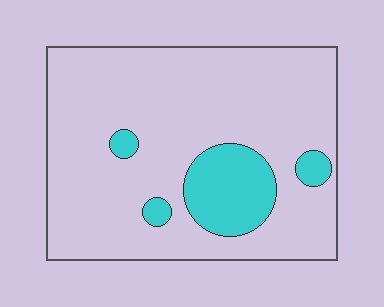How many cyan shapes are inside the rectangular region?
4.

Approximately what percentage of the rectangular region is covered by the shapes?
Approximately 15%.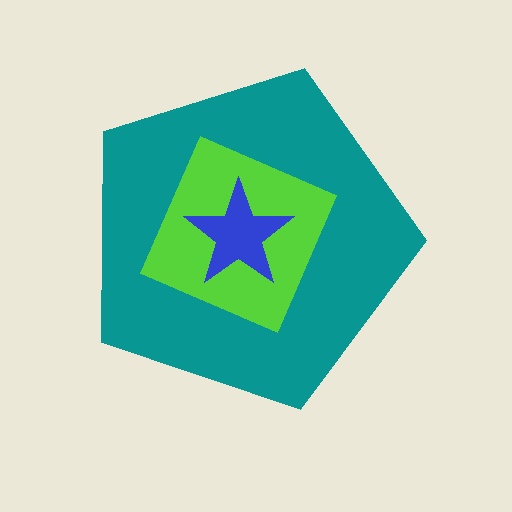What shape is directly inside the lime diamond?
The blue star.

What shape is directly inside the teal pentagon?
The lime diamond.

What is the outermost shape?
The teal pentagon.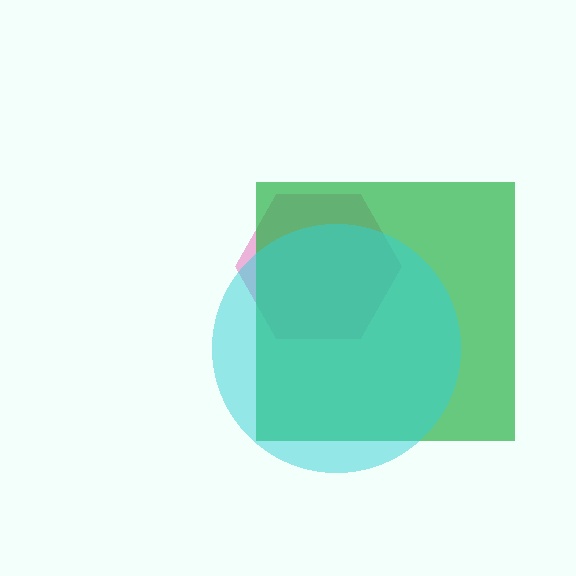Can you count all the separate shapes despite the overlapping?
Yes, there are 3 separate shapes.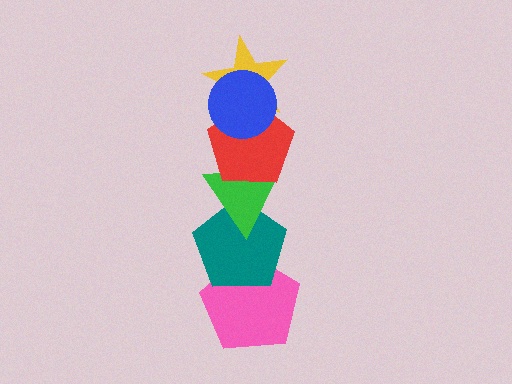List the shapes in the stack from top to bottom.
From top to bottom: the blue circle, the yellow star, the red pentagon, the green triangle, the teal pentagon, the pink pentagon.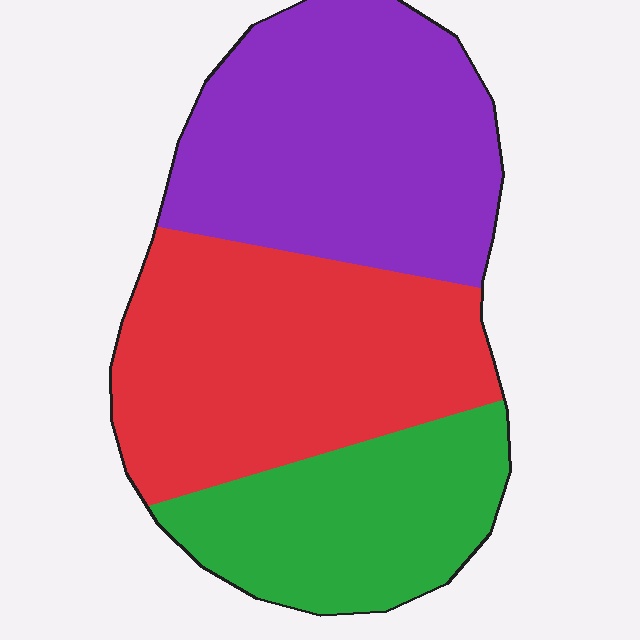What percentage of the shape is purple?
Purple covers around 40% of the shape.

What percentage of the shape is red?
Red covers roughly 40% of the shape.